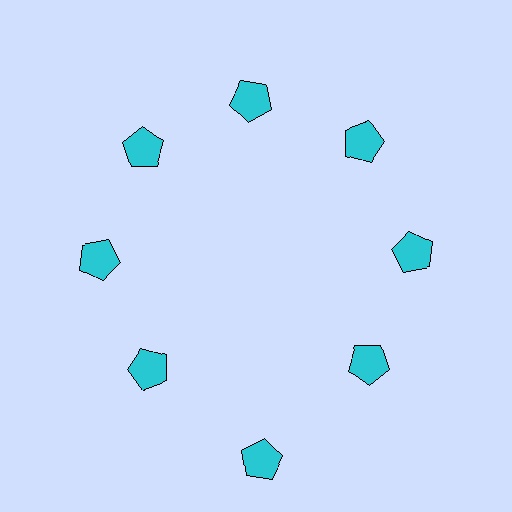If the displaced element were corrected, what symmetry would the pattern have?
It would have 8-fold rotational symmetry — the pattern would map onto itself every 45 degrees.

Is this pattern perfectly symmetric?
No. The 8 cyan pentagons are arranged in a ring, but one element near the 6 o'clock position is pushed outward from the center, breaking the 8-fold rotational symmetry.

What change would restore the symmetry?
The symmetry would be restored by moving it inward, back onto the ring so that all 8 pentagons sit at equal angles and equal distance from the center.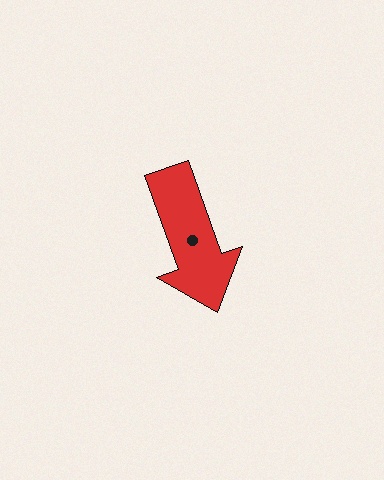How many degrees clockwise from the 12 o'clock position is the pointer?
Approximately 160 degrees.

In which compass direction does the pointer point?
South.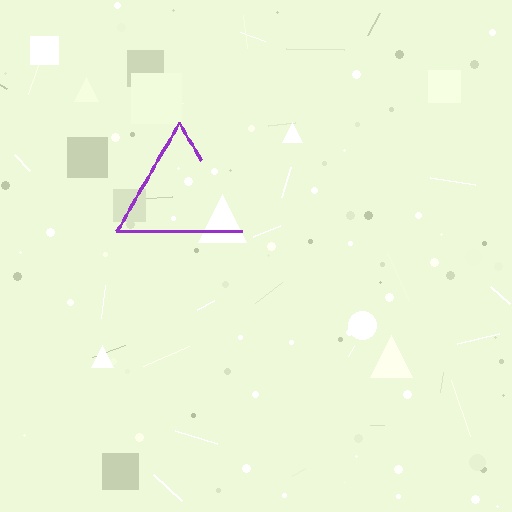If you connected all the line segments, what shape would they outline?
They would outline a triangle.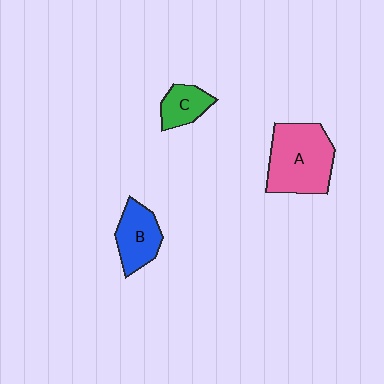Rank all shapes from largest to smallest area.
From largest to smallest: A (pink), B (blue), C (green).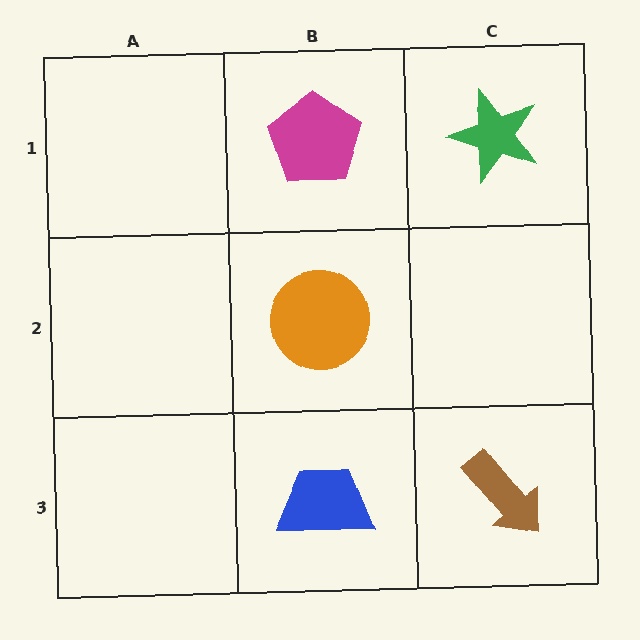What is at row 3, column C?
A brown arrow.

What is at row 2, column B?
An orange circle.